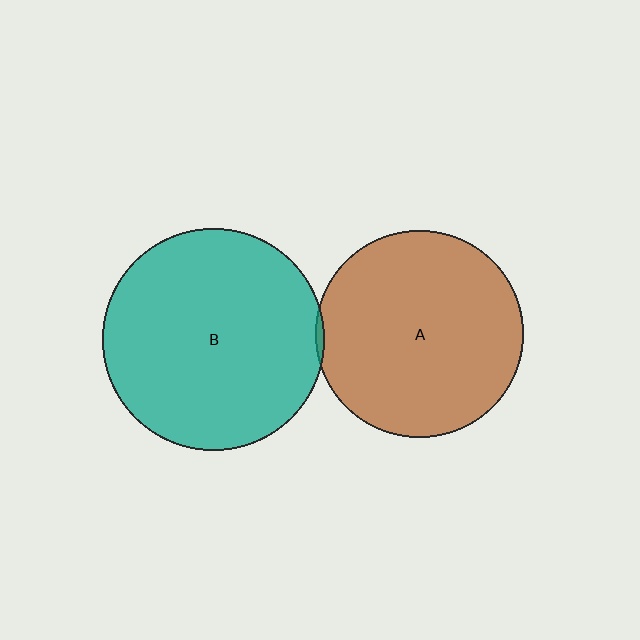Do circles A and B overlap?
Yes.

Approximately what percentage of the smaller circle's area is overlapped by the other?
Approximately 5%.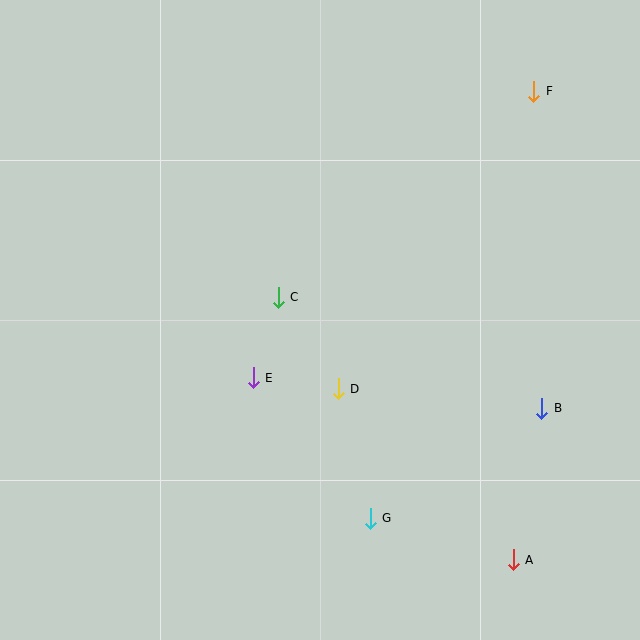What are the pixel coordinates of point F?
Point F is at (534, 91).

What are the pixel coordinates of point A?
Point A is at (513, 560).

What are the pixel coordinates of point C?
Point C is at (278, 297).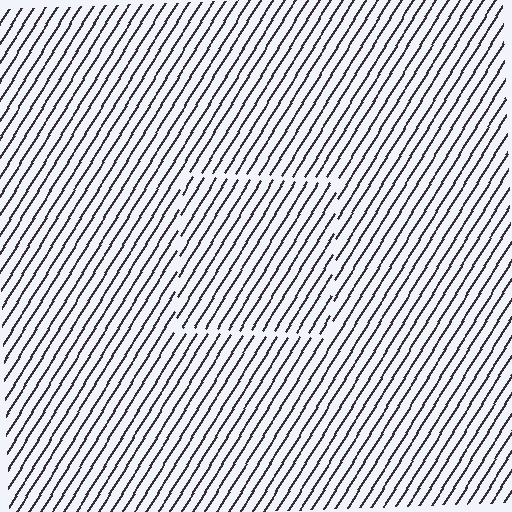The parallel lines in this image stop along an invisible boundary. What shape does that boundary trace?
An illusory square. The interior of the shape contains the same grating, shifted by half a period — the contour is defined by the phase discontinuity where line-ends from the inner and outer gratings abut.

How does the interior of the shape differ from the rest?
The interior of the shape contains the same grating, shifted by half a period — the contour is defined by the phase discontinuity where line-ends from the inner and outer gratings abut.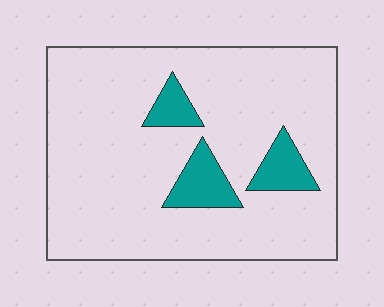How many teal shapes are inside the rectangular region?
3.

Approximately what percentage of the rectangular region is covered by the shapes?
Approximately 10%.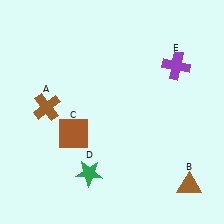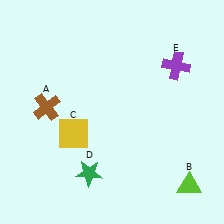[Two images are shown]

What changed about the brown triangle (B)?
In Image 1, B is brown. In Image 2, it changed to lime.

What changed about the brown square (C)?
In Image 1, C is brown. In Image 2, it changed to yellow.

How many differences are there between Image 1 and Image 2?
There are 2 differences between the two images.